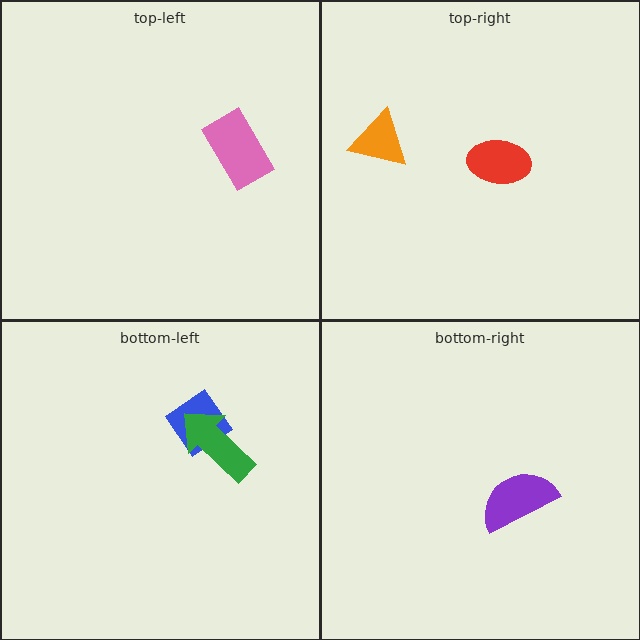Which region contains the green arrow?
The bottom-left region.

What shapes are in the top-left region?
The pink rectangle.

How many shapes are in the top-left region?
1.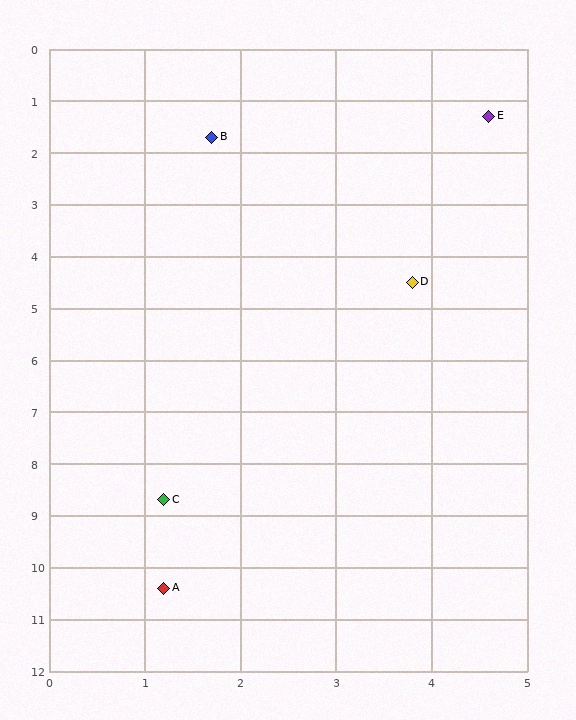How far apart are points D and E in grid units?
Points D and E are about 3.3 grid units apart.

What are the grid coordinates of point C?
Point C is at approximately (1.2, 8.7).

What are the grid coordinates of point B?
Point B is at approximately (1.7, 1.7).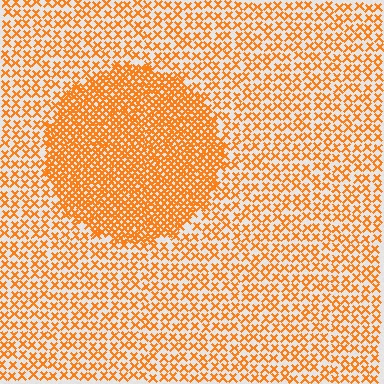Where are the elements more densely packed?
The elements are more densely packed inside the circle boundary.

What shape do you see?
I see a circle.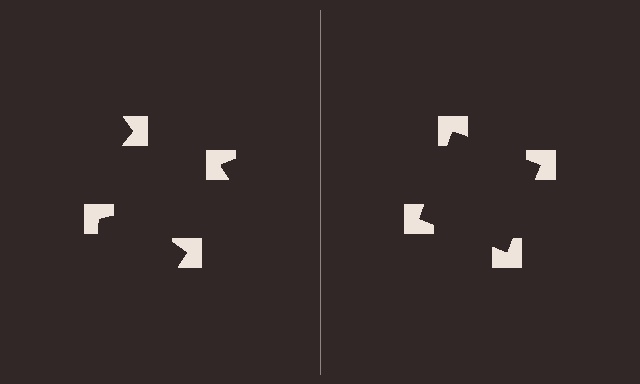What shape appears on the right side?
An illusory square.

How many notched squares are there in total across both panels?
8 — 4 on each side.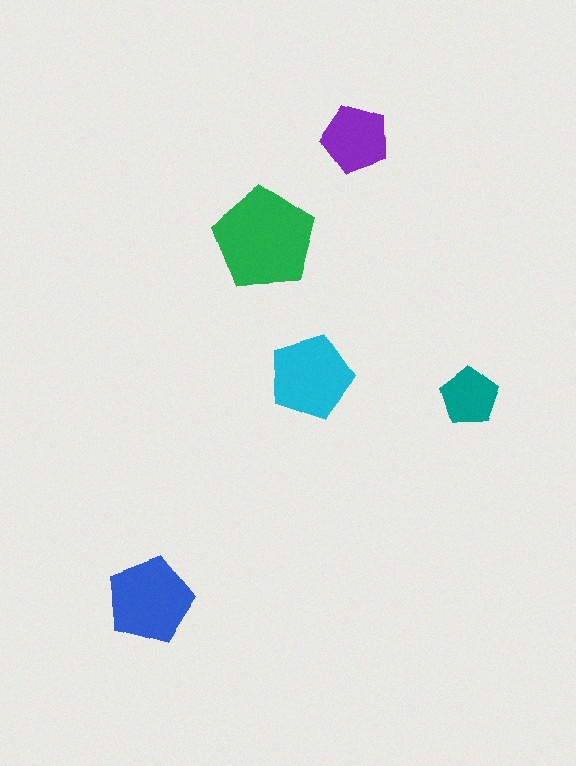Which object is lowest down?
The blue pentagon is bottommost.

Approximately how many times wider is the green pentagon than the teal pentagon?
About 2 times wider.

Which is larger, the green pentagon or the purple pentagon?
The green one.